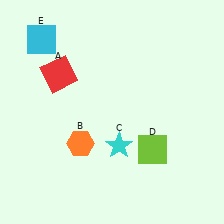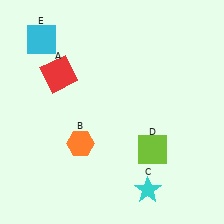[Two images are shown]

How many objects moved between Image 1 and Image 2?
1 object moved between the two images.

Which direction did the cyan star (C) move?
The cyan star (C) moved down.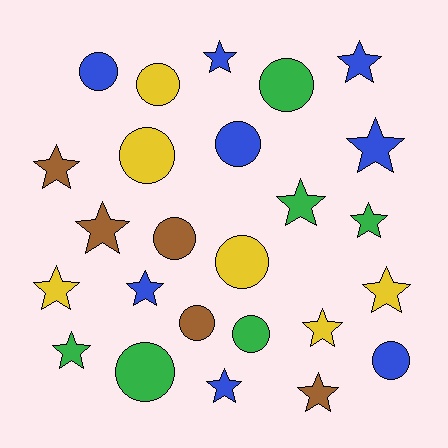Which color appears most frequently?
Blue, with 8 objects.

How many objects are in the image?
There are 25 objects.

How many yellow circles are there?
There are 3 yellow circles.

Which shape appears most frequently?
Star, with 14 objects.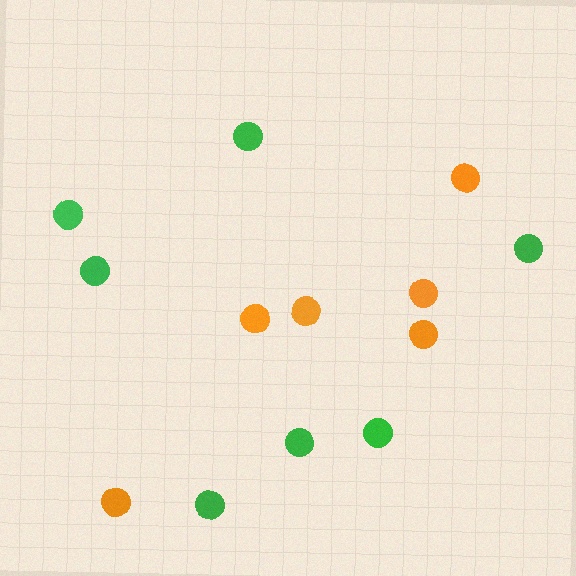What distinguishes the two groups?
There are 2 groups: one group of orange circles (6) and one group of green circles (7).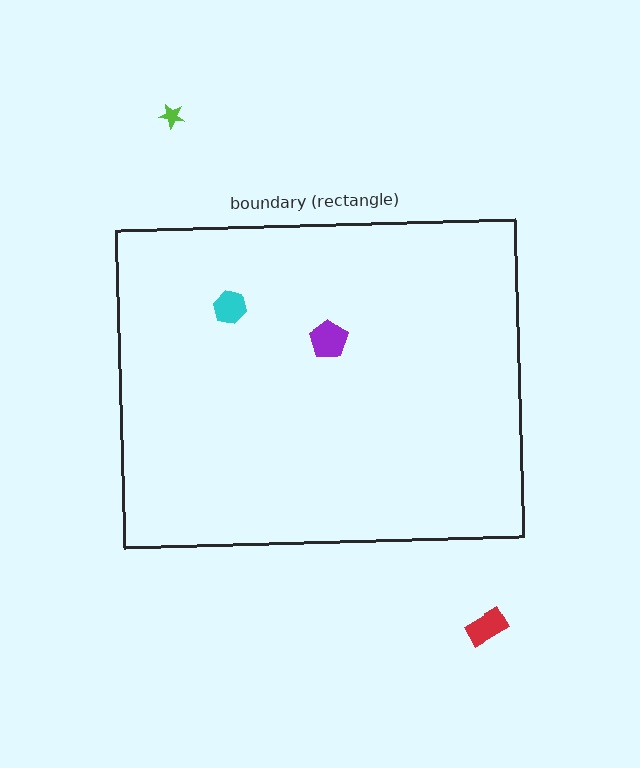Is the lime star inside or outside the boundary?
Outside.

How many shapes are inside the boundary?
2 inside, 2 outside.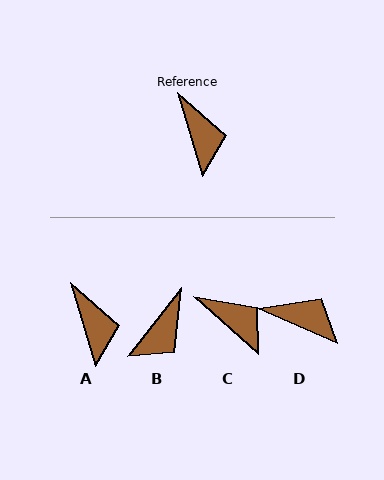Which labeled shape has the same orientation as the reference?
A.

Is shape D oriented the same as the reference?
No, it is off by about 50 degrees.